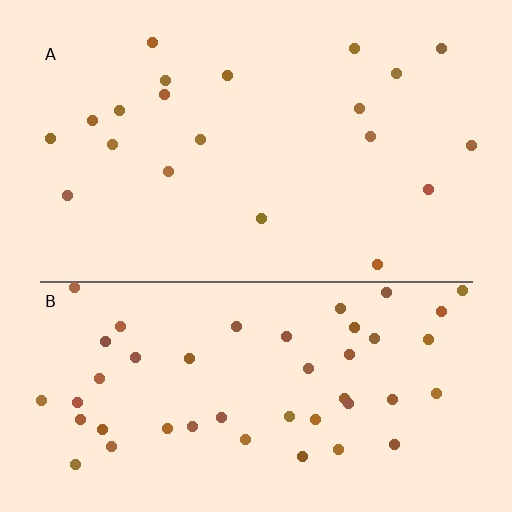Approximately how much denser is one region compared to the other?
Approximately 2.3× — region B over region A.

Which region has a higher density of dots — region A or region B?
B (the bottom).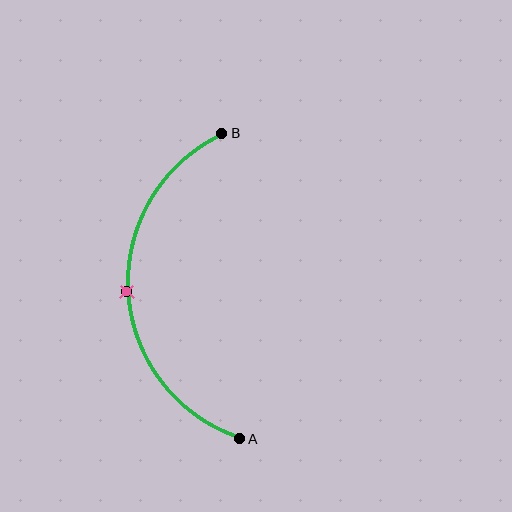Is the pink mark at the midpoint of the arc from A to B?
Yes. The pink mark lies on the arc at equal arc-length from both A and B — it is the arc midpoint.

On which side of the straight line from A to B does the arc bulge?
The arc bulges to the left of the straight line connecting A and B.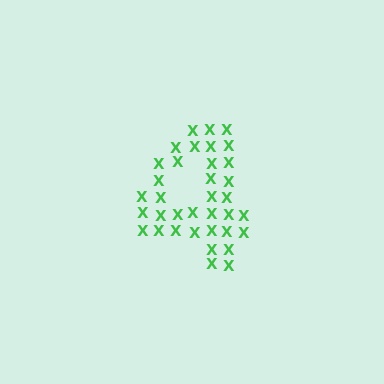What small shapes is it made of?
It is made of small letter X's.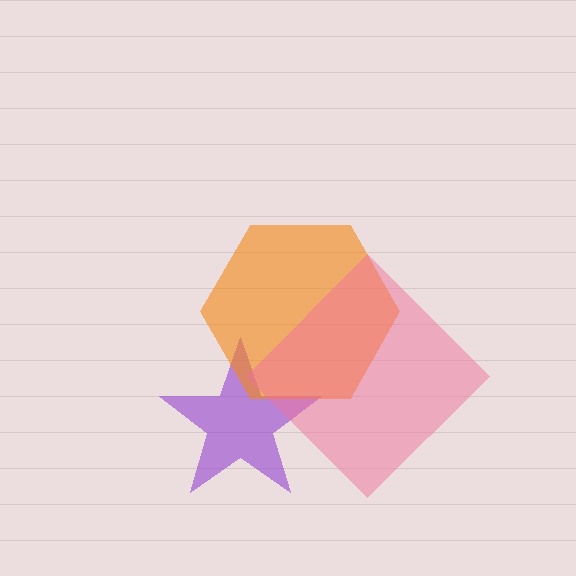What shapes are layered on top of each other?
The layered shapes are: a purple star, an orange hexagon, a pink diamond.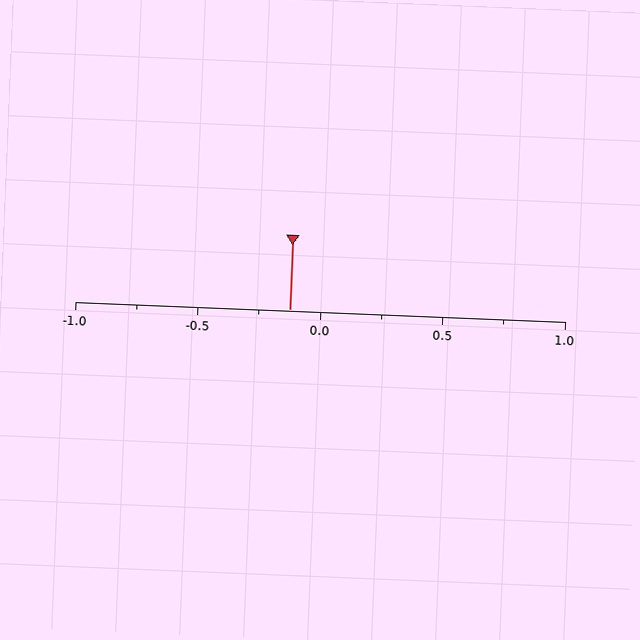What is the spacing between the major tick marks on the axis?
The major ticks are spaced 0.5 apart.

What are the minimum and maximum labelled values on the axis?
The axis runs from -1.0 to 1.0.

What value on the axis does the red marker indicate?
The marker indicates approximately -0.12.